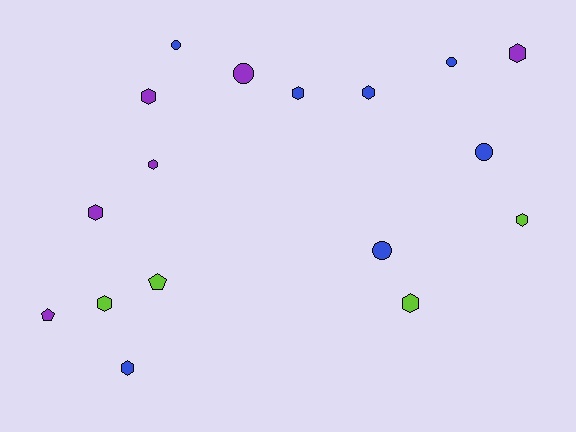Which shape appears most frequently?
Hexagon, with 10 objects.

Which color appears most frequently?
Blue, with 7 objects.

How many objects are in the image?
There are 17 objects.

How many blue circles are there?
There are 4 blue circles.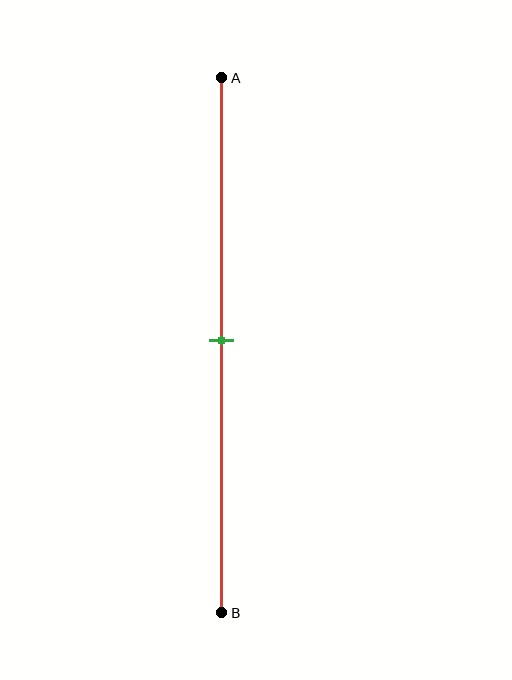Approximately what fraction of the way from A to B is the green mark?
The green mark is approximately 50% of the way from A to B.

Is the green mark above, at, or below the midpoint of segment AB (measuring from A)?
The green mark is approximately at the midpoint of segment AB.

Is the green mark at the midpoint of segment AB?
Yes, the mark is approximately at the midpoint.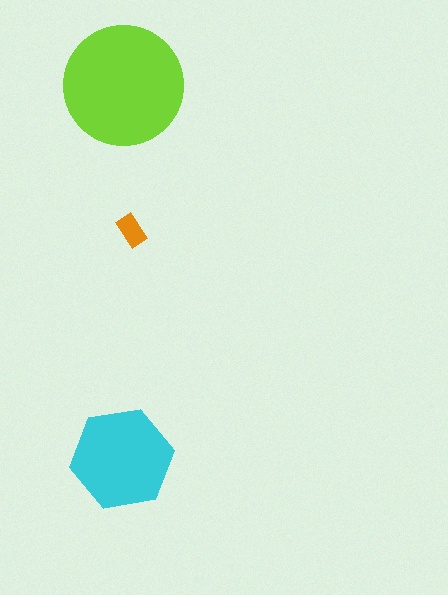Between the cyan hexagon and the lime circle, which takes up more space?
The lime circle.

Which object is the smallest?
The orange rectangle.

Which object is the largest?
The lime circle.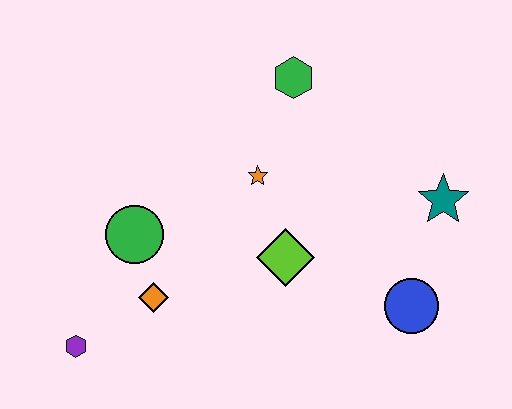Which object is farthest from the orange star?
The purple hexagon is farthest from the orange star.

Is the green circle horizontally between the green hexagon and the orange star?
No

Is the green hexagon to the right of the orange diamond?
Yes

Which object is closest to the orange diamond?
The green circle is closest to the orange diamond.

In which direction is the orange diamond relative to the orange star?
The orange diamond is below the orange star.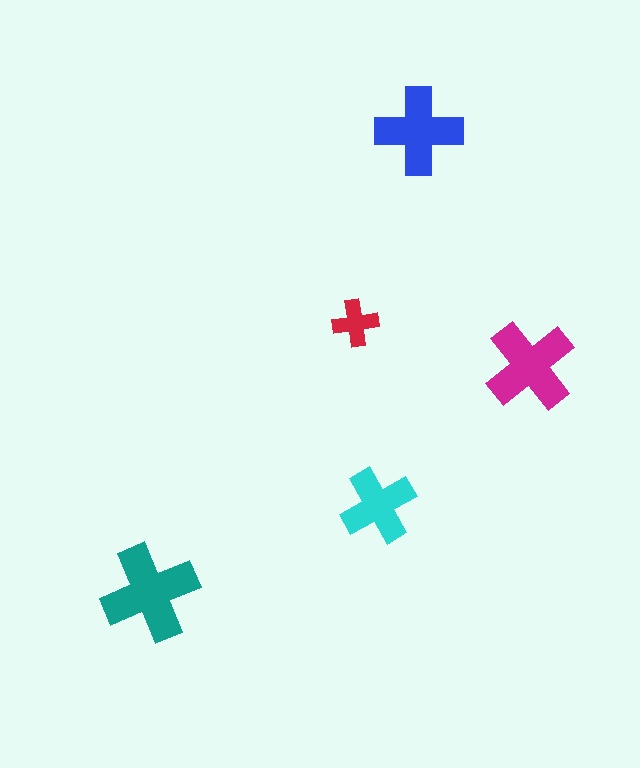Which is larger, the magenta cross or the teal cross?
The teal one.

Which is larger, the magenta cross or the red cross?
The magenta one.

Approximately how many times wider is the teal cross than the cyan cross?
About 1.5 times wider.